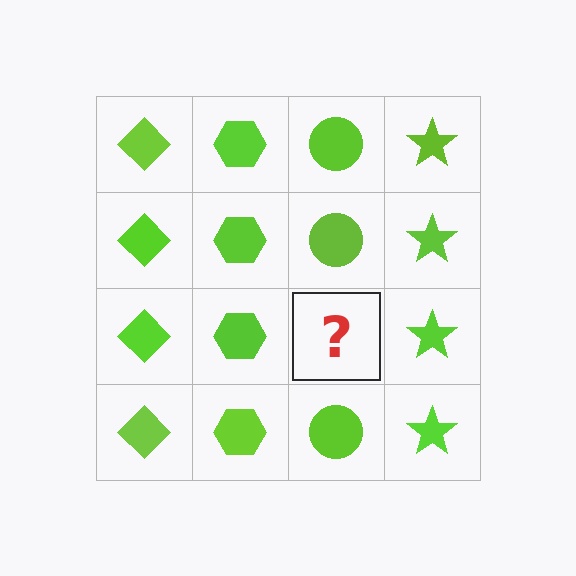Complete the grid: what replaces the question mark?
The question mark should be replaced with a lime circle.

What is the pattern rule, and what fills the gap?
The rule is that each column has a consistent shape. The gap should be filled with a lime circle.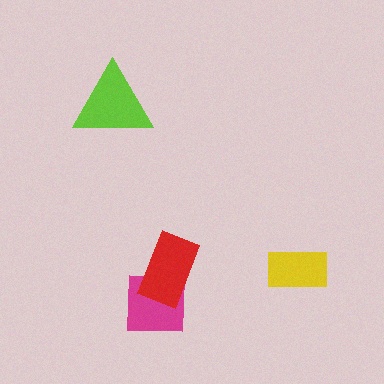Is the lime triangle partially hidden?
No, no other shape covers it.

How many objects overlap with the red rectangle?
1 object overlaps with the red rectangle.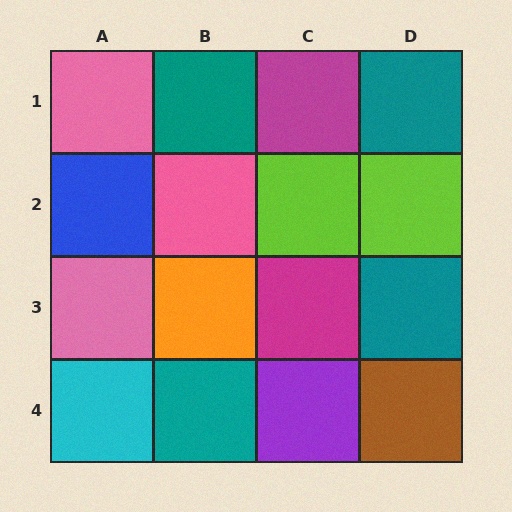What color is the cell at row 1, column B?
Teal.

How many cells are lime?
2 cells are lime.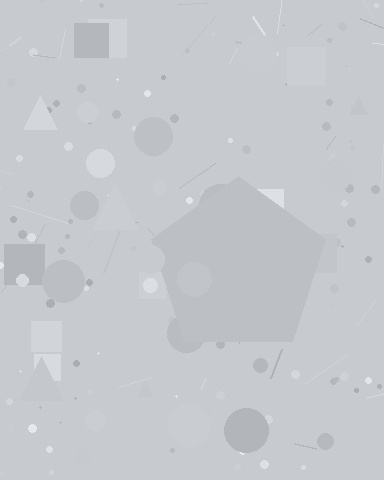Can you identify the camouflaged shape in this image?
The camouflaged shape is a pentagon.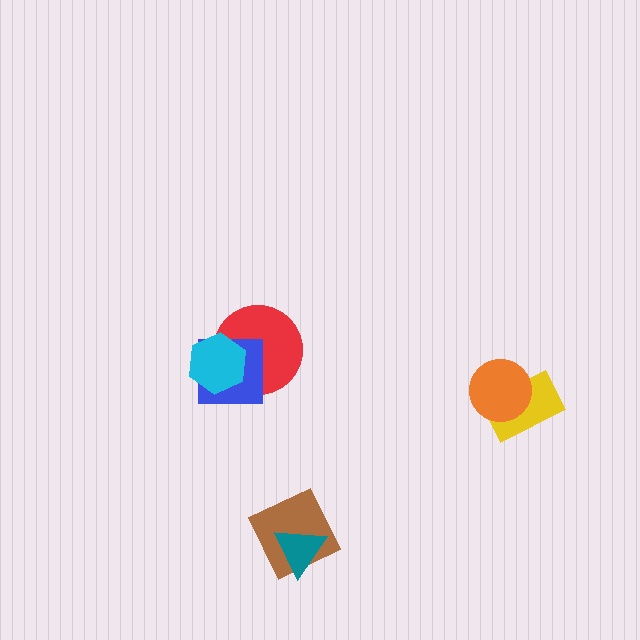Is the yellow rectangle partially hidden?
Yes, it is partially covered by another shape.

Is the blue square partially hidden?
Yes, it is partially covered by another shape.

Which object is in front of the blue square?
The cyan hexagon is in front of the blue square.